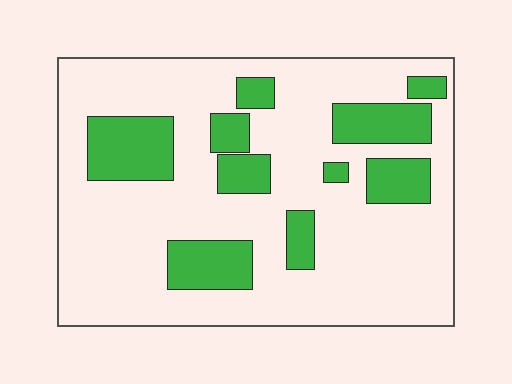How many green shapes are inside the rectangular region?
10.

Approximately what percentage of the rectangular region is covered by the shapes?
Approximately 25%.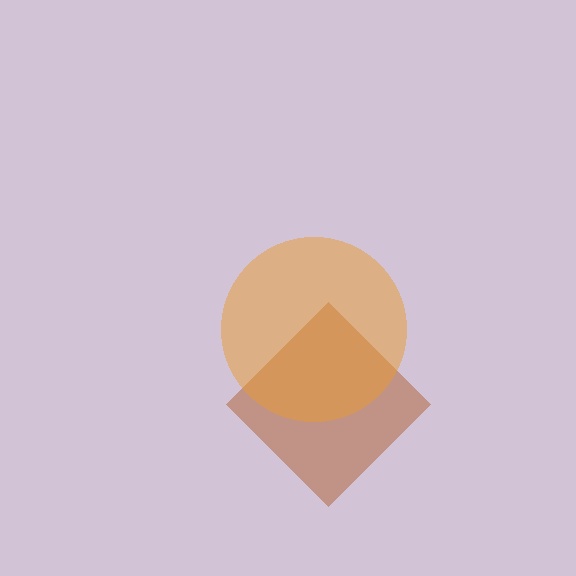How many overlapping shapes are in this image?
There are 2 overlapping shapes in the image.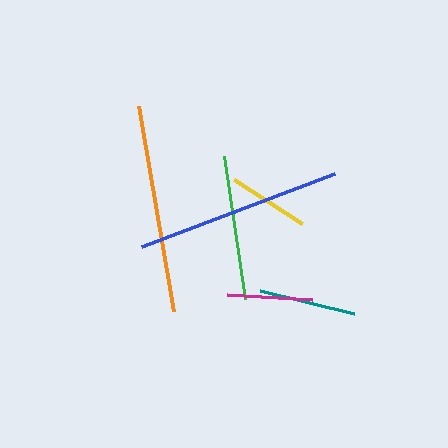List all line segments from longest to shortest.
From longest to shortest: orange, blue, green, teal, magenta, yellow.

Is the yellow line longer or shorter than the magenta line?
The magenta line is longer than the yellow line.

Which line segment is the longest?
The orange line is the longest at approximately 208 pixels.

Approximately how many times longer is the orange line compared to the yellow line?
The orange line is approximately 2.5 times the length of the yellow line.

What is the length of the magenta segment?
The magenta segment is approximately 85 pixels long.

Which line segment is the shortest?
The yellow line is the shortest at approximately 82 pixels.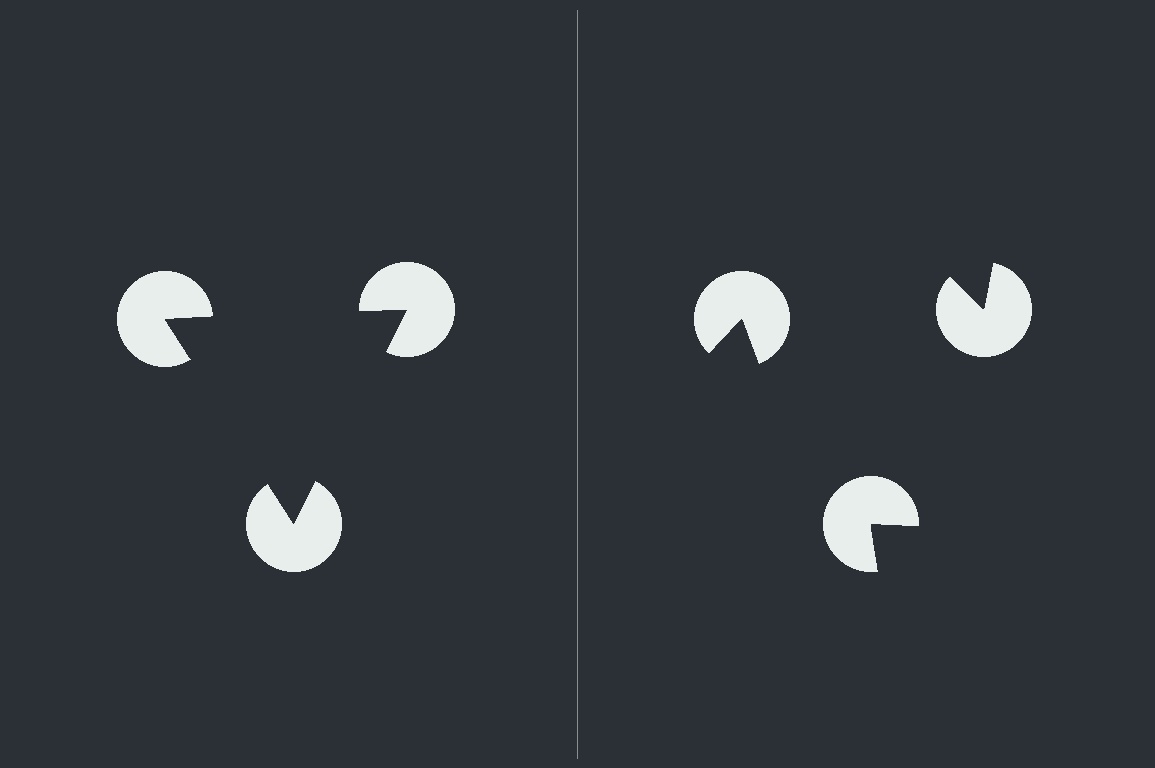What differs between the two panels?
The pac-man discs are positioned identically on both sides; only the wedge orientations differ. On the left they align to a triangle; on the right they are misaligned.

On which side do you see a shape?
An illusory triangle appears on the left side. On the right side the wedge cuts are rotated, so no coherent shape forms.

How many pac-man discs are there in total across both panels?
6 — 3 on each side.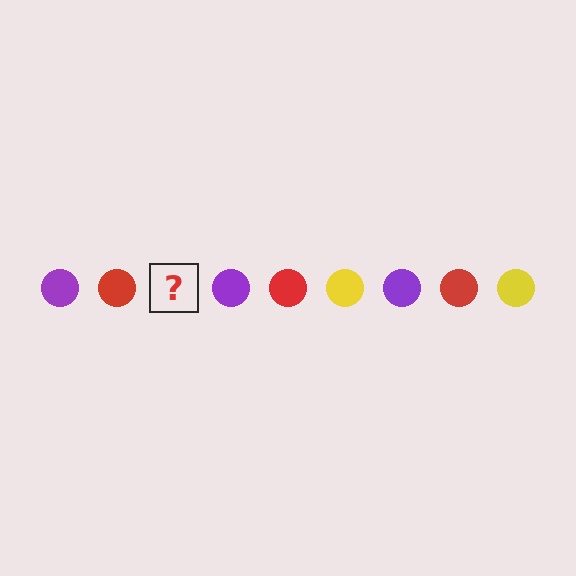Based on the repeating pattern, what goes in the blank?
The blank should be a yellow circle.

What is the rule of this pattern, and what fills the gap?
The rule is that the pattern cycles through purple, red, yellow circles. The gap should be filled with a yellow circle.